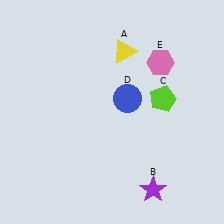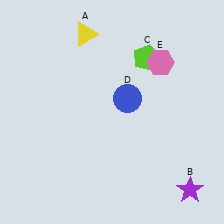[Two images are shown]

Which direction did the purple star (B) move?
The purple star (B) moved right.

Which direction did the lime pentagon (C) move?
The lime pentagon (C) moved up.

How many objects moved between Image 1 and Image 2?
3 objects moved between the two images.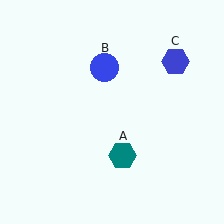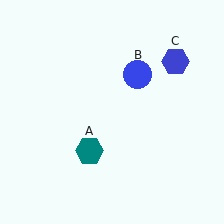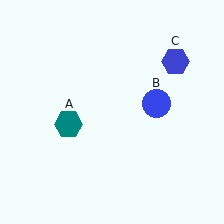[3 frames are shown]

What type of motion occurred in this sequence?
The teal hexagon (object A), blue circle (object B) rotated clockwise around the center of the scene.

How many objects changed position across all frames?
2 objects changed position: teal hexagon (object A), blue circle (object B).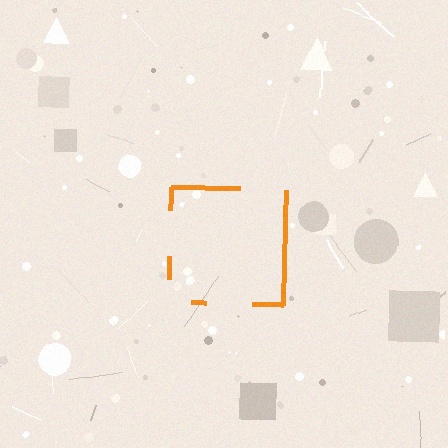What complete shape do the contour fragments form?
The contour fragments form a square.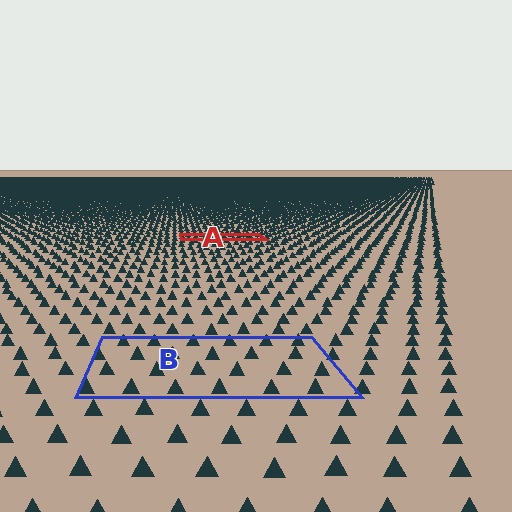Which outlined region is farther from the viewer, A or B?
Region A is farther from the viewer — the texture elements inside it appear smaller and more densely packed.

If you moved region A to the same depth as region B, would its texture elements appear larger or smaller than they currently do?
They would appear larger. At a closer depth, the same texture elements are projected at a bigger on-screen size.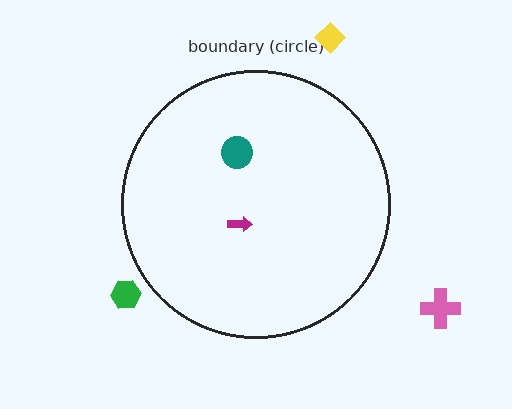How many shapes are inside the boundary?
2 inside, 3 outside.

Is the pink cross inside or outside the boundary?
Outside.